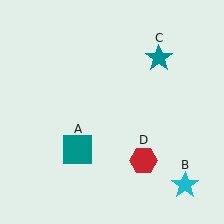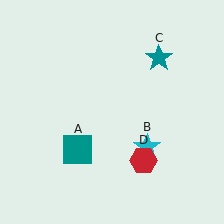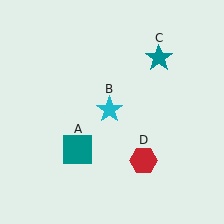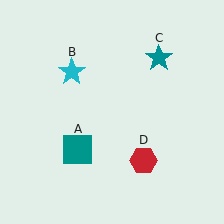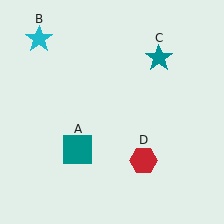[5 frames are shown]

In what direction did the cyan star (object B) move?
The cyan star (object B) moved up and to the left.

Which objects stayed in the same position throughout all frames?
Teal square (object A) and teal star (object C) and red hexagon (object D) remained stationary.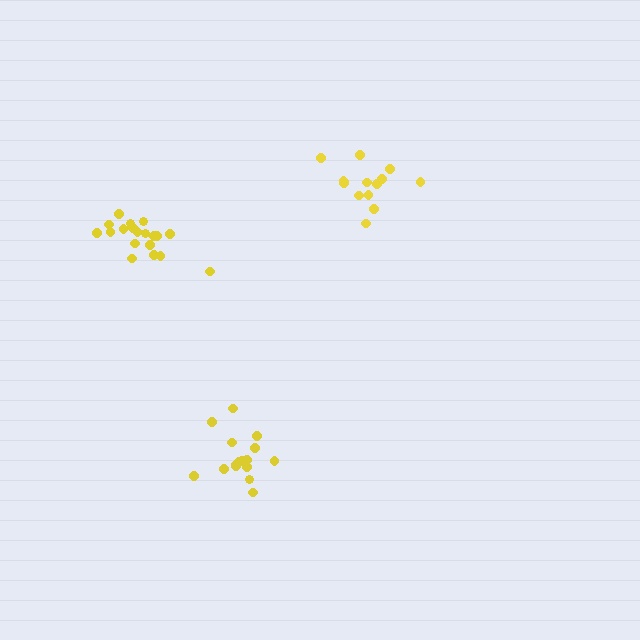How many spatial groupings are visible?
There are 3 spatial groupings.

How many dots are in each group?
Group 1: 19 dots, Group 2: 16 dots, Group 3: 15 dots (50 total).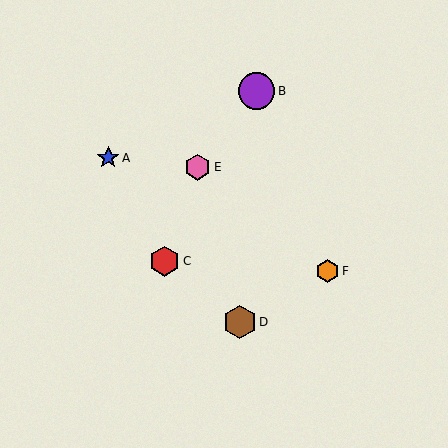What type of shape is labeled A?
Shape A is a blue star.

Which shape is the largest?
The purple circle (labeled B) is the largest.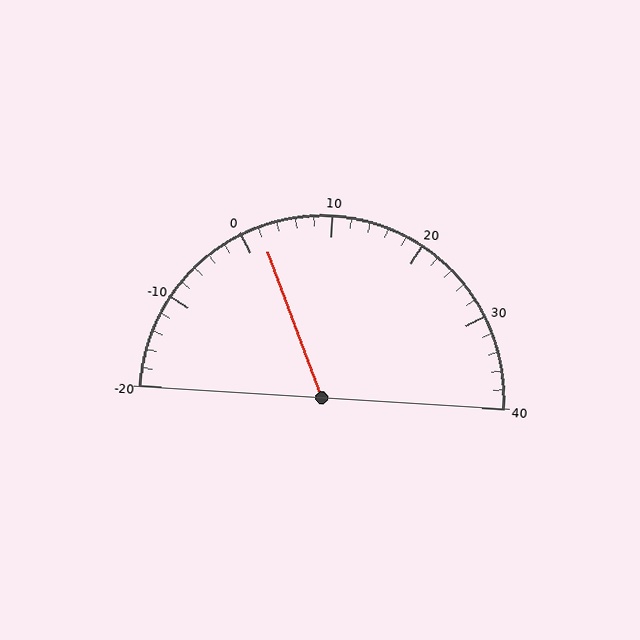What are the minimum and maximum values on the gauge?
The gauge ranges from -20 to 40.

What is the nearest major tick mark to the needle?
The nearest major tick mark is 0.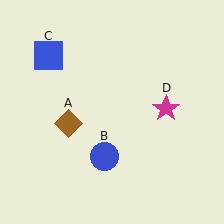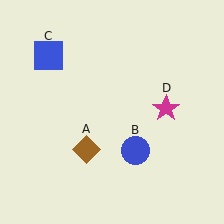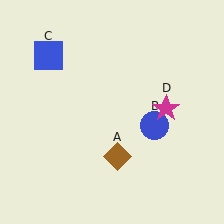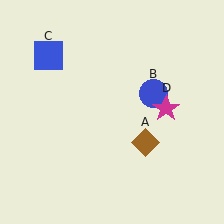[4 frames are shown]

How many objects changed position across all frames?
2 objects changed position: brown diamond (object A), blue circle (object B).